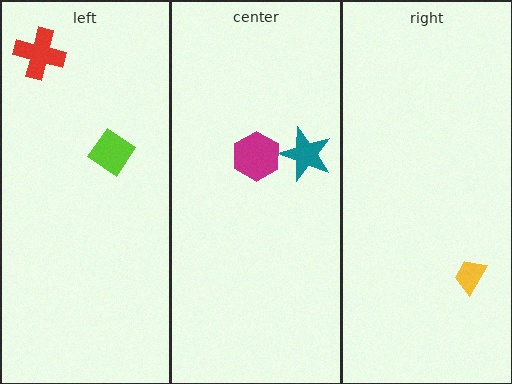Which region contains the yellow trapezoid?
The right region.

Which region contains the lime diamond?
The left region.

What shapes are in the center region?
The magenta hexagon, the teal star.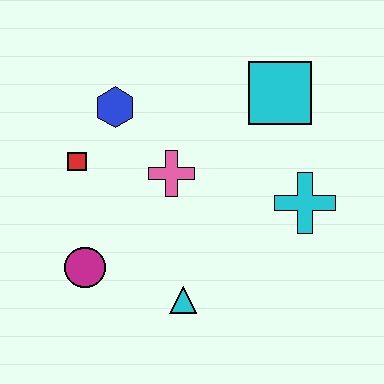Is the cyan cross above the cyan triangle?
Yes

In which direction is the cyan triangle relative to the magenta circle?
The cyan triangle is to the right of the magenta circle.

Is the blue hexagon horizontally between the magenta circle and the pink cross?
Yes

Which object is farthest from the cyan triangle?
The cyan square is farthest from the cyan triangle.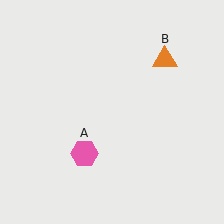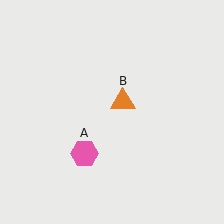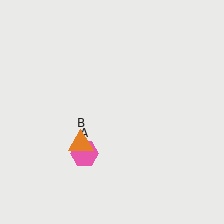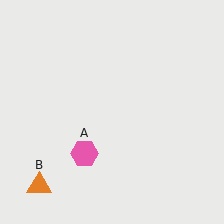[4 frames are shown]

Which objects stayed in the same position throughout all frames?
Pink hexagon (object A) remained stationary.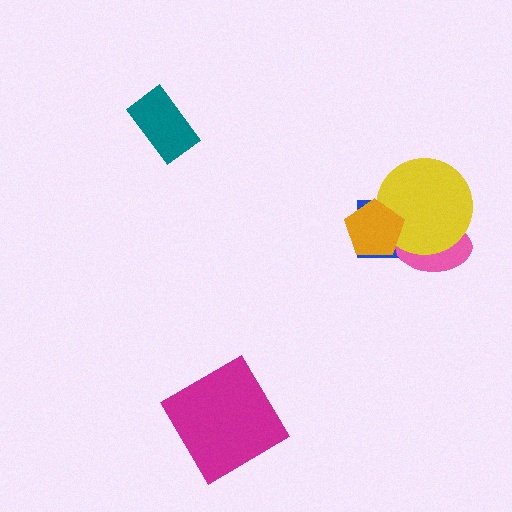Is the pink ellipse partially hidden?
Yes, it is partially covered by another shape.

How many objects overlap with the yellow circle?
3 objects overlap with the yellow circle.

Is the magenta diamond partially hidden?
No, no other shape covers it.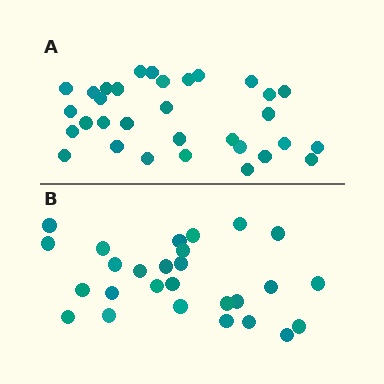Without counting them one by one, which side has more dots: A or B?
Region A (the top region) has more dots.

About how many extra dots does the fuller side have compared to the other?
Region A has about 5 more dots than region B.